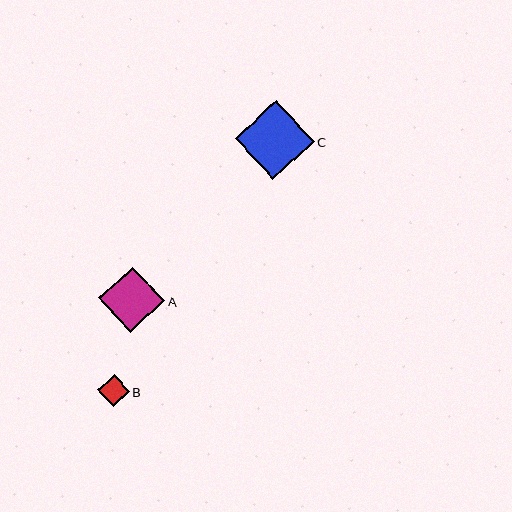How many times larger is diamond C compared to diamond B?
Diamond C is approximately 2.5 times the size of diamond B.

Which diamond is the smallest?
Diamond B is the smallest with a size of approximately 32 pixels.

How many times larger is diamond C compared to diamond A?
Diamond C is approximately 1.2 times the size of diamond A.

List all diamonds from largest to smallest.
From largest to smallest: C, A, B.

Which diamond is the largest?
Diamond C is the largest with a size of approximately 79 pixels.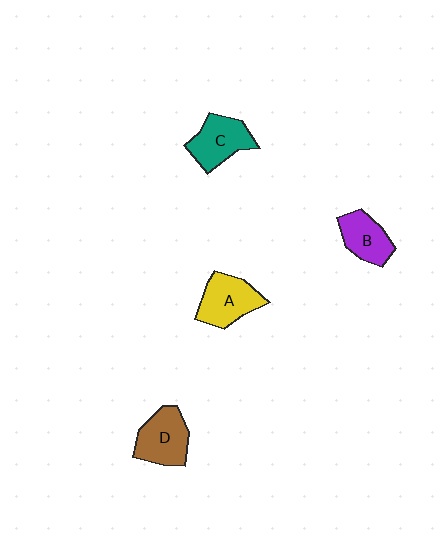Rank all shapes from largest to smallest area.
From largest to smallest: D (brown), A (yellow), C (teal), B (purple).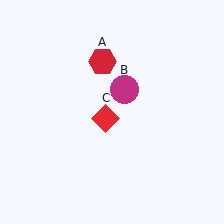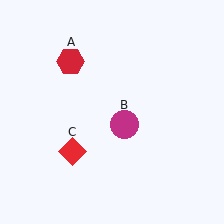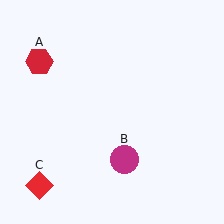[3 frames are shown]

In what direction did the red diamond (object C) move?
The red diamond (object C) moved down and to the left.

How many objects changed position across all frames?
3 objects changed position: red hexagon (object A), magenta circle (object B), red diamond (object C).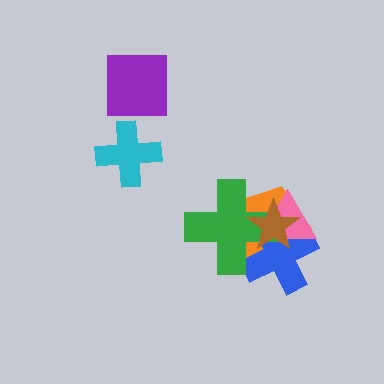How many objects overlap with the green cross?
4 objects overlap with the green cross.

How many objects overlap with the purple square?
0 objects overlap with the purple square.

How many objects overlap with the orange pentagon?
4 objects overlap with the orange pentagon.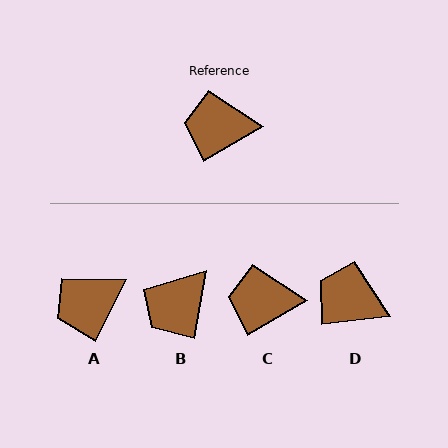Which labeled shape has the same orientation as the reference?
C.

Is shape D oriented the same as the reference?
No, it is off by about 24 degrees.